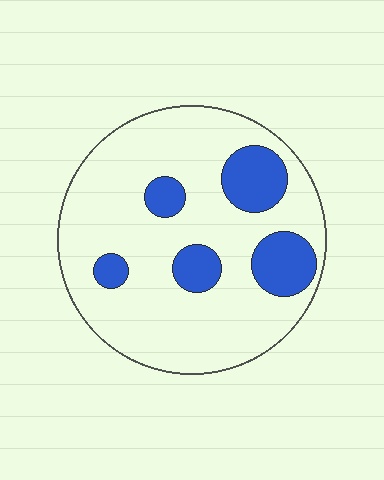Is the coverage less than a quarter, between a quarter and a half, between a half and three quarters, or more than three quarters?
Less than a quarter.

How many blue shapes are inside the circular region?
5.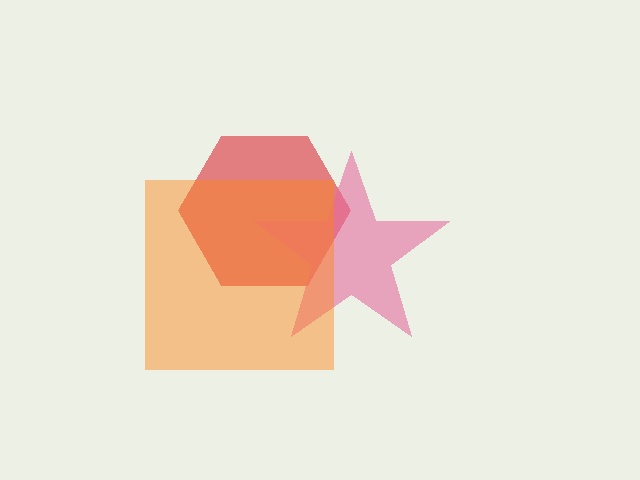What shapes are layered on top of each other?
The layered shapes are: a red hexagon, a pink star, an orange square.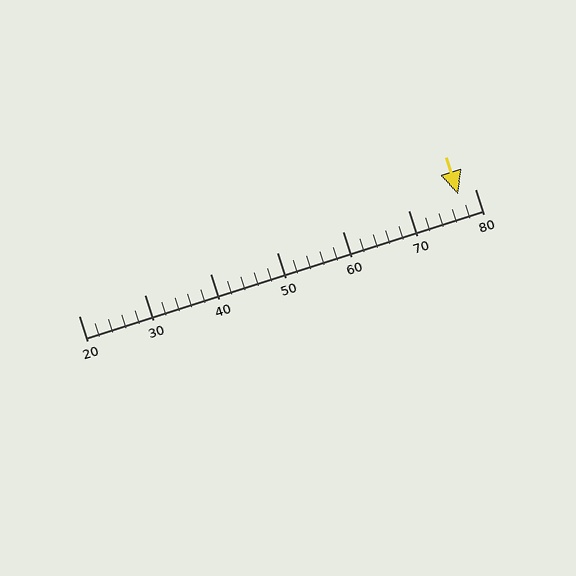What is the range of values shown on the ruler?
The ruler shows values from 20 to 80.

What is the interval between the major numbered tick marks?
The major tick marks are spaced 10 units apart.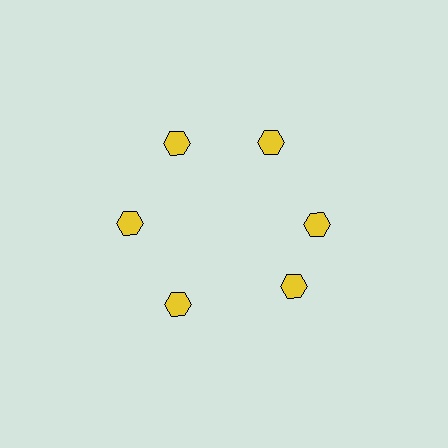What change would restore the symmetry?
The symmetry would be restored by rotating it back into even spacing with its neighbors so that all 6 hexagons sit at equal angles and equal distance from the center.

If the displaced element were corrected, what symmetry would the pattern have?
It would have 6-fold rotational symmetry — the pattern would map onto itself every 60 degrees.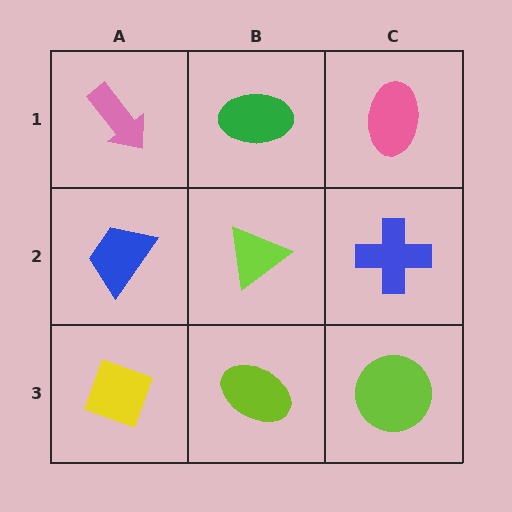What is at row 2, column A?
A blue trapezoid.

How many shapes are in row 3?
3 shapes.